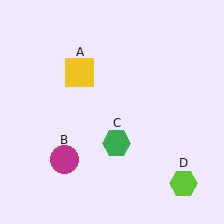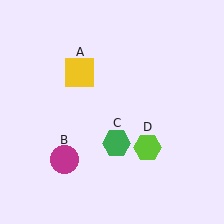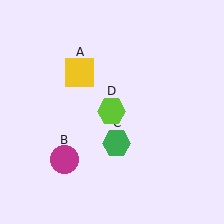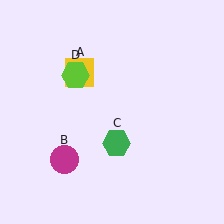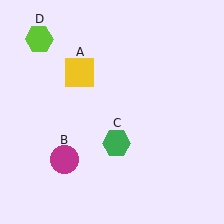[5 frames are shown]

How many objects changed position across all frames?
1 object changed position: lime hexagon (object D).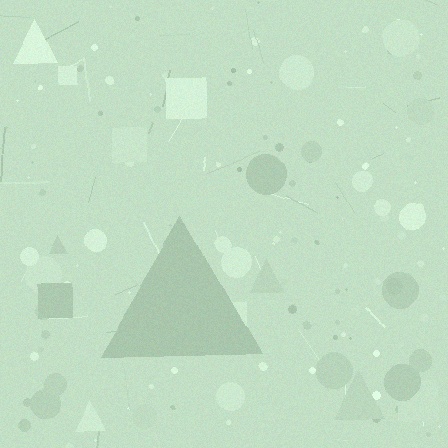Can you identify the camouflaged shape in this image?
The camouflaged shape is a triangle.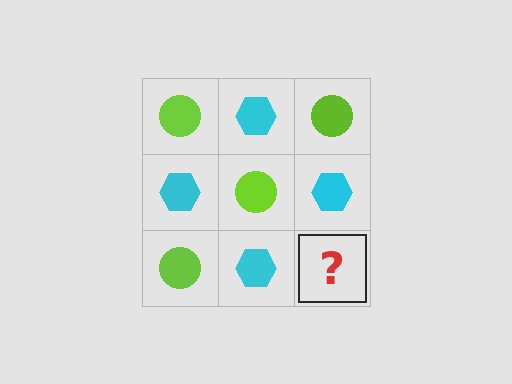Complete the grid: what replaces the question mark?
The question mark should be replaced with a lime circle.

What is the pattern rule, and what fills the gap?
The rule is that it alternates lime circle and cyan hexagon in a checkerboard pattern. The gap should be filled with a lime circle.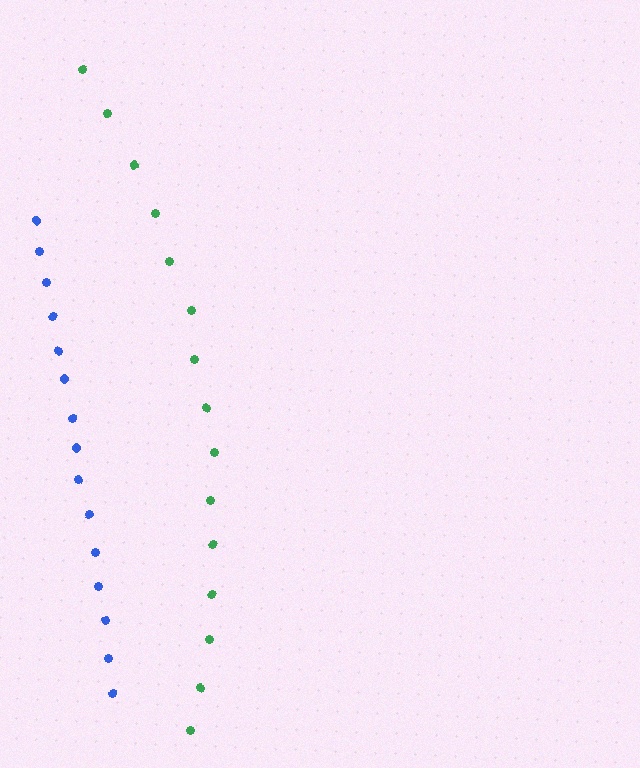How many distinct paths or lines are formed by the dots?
There are 2 distinct paths.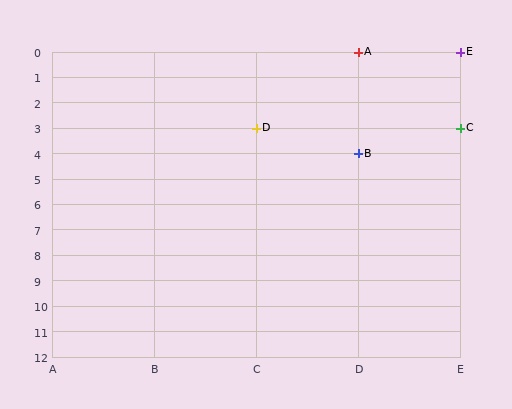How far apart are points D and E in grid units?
Points D and E are 2 columns and 3 rows apart (about 3.6 grid units diagonally).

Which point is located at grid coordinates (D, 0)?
Point A is at (D, 0).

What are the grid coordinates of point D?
Point D is at grid coordinates (C, 3).